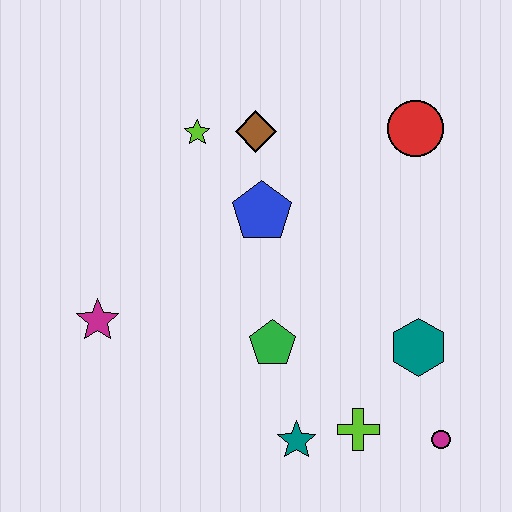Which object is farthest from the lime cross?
The lime star is farthest from the lime cross.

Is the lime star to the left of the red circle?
Yes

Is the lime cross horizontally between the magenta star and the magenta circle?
Yes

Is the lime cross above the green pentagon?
No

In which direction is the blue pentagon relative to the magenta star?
The blue pentagon is to the right of the magenta star.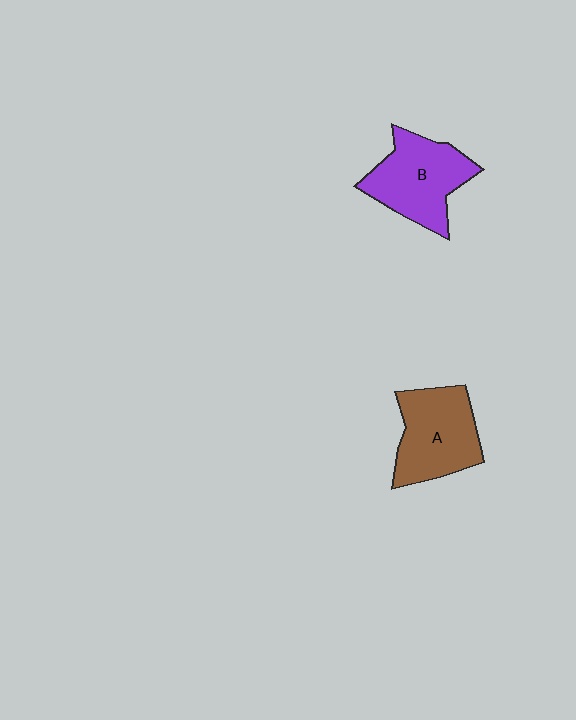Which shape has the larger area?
Shape B (purple).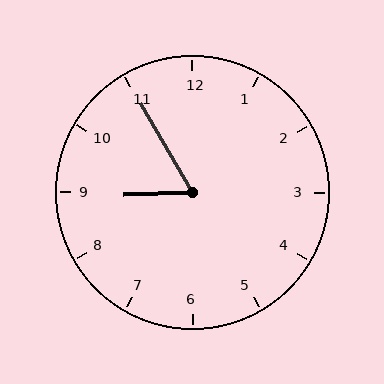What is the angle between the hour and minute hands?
Approximately 62 degrees.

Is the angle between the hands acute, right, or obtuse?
It is acute.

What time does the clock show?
8:55.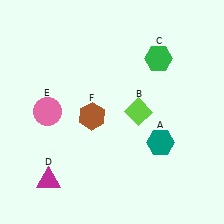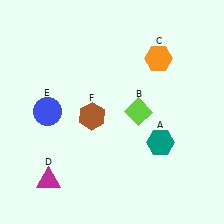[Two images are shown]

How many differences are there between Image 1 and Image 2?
There are 2 differences between the two images.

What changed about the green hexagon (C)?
In Image 1, C is green. In Image 2, it changed to orange.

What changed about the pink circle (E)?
In Image 1, E is pink. In Image 2, it changed to blue.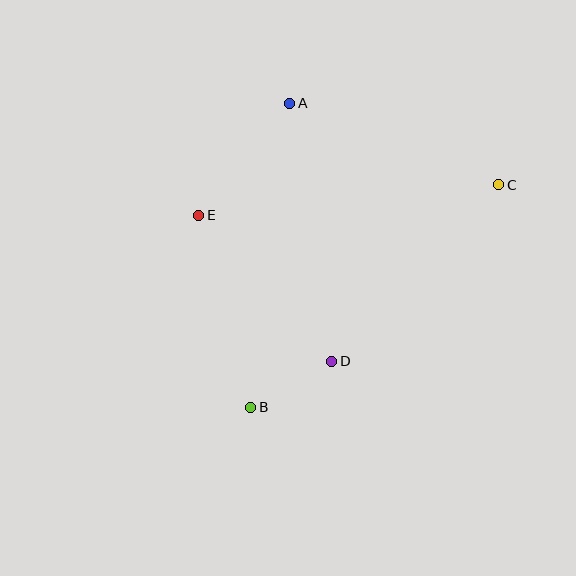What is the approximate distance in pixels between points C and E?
The distance between C and E is approximately 301 pixels.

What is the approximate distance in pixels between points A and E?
The distance between A and E is approximately 144 pixels.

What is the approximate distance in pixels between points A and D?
The distance between A and D is approximately 261 pixels.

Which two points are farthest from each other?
Points B and C are farthest from each other.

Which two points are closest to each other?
Points B and D are closest to each other.